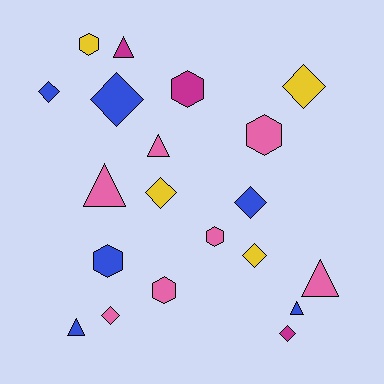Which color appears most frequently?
Pink, with 7 objects.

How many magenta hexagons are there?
There is 1 magenta hexagon.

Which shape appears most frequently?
Diamond, with 8 objects.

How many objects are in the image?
There are 20 objects.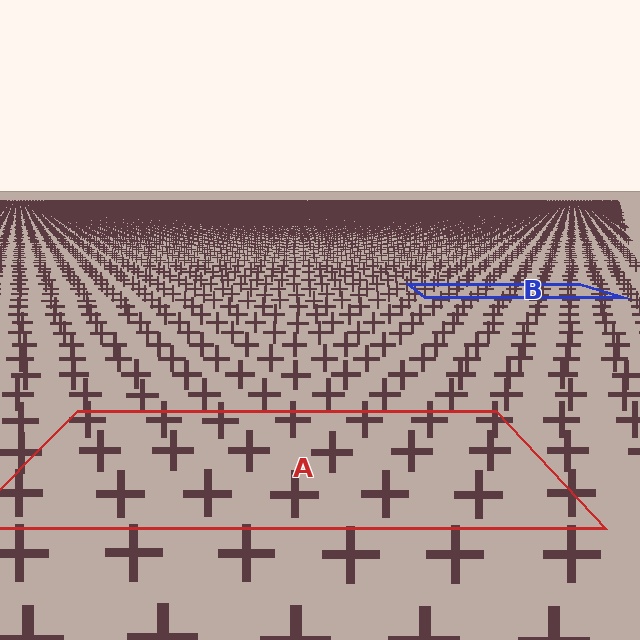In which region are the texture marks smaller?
The texture marks are smaller in region B, because it is farther away.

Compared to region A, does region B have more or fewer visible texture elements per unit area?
Region B has more texture elements per unit area — they are packed more densely because it is farther away.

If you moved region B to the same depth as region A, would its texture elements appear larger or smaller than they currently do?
They would appear larger. At a closer depth, the same texture elements are projected at a bigger on-screen size.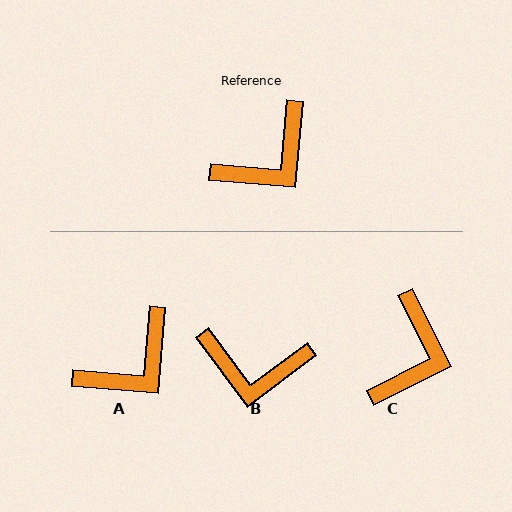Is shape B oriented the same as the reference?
No, it is off by about 48 degrees.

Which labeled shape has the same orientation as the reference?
A.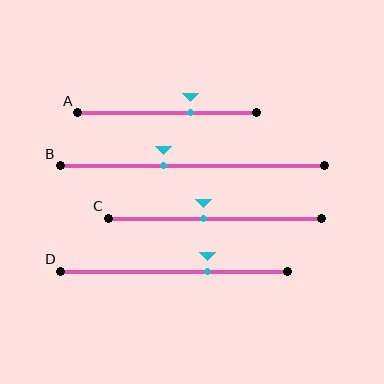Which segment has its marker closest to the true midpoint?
Segment C has its marker closest to the true midpoint.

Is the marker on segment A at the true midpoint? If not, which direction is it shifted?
No, the marker on segment A is shifted to the right by about 13% of the segment length.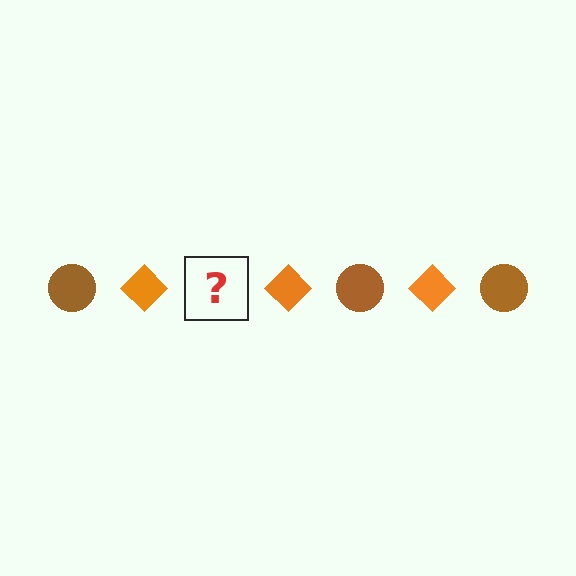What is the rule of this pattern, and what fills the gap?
The rule is that the pattern alternates between brown circle and orange diamond. The gap should be filled with a brown circle.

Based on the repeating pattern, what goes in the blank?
The blank should be a brown circle.